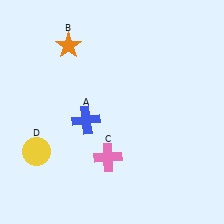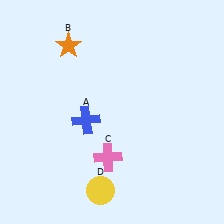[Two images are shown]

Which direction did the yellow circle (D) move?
The yellow circle (D) moved right.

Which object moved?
The yellow circle (D) moved right.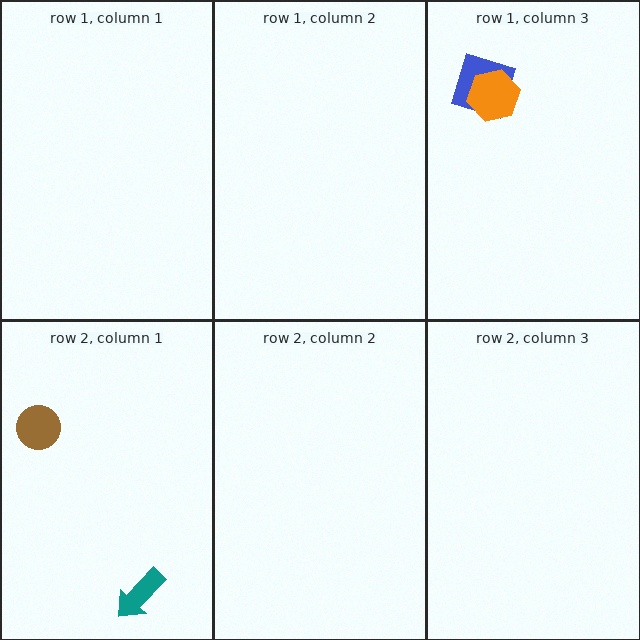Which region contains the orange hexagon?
The row 1, column 3 region.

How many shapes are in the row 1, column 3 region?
2.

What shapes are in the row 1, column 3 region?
The blue square, the orange hexagon.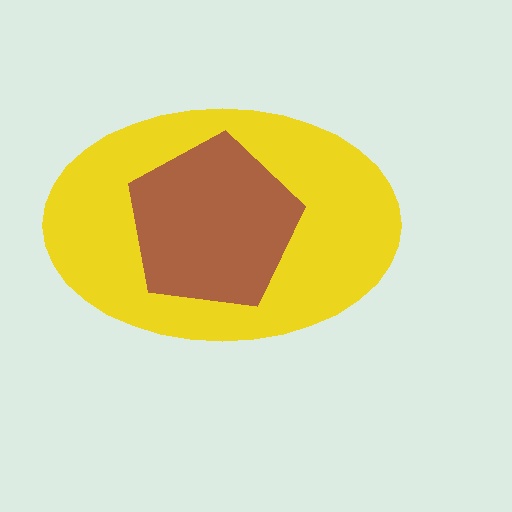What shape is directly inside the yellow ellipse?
The brown pentagon.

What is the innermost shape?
The brown pentagon.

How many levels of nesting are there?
2.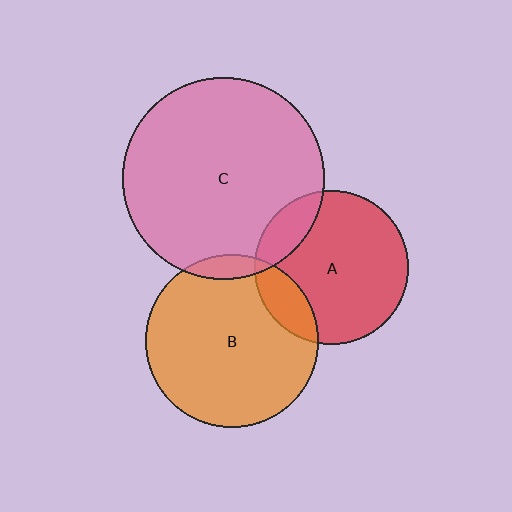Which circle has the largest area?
Circle C (pink).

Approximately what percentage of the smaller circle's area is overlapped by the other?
Approximately 15%.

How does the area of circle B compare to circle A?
Approximately 1.3 times.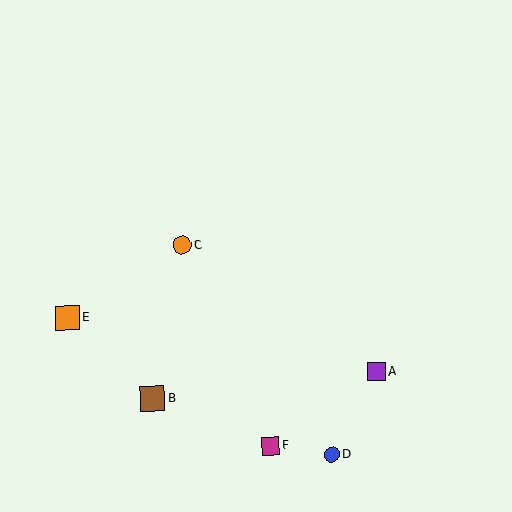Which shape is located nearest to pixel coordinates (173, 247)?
The orange circle (labeled C) at (182, 245) is nearest to that location.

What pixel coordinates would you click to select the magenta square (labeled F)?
Click at (271, 446) to select the magenta square F.